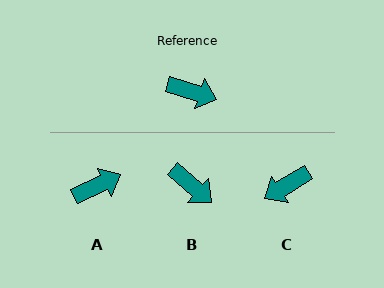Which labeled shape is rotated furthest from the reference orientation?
C, about 131 degrees away.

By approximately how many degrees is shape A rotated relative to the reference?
Approximately 43 degrees counter-clockwise.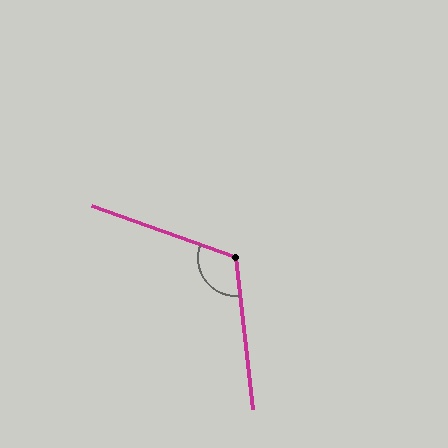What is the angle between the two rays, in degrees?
Approximately 116 degrees.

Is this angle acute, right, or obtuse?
It is obtuse.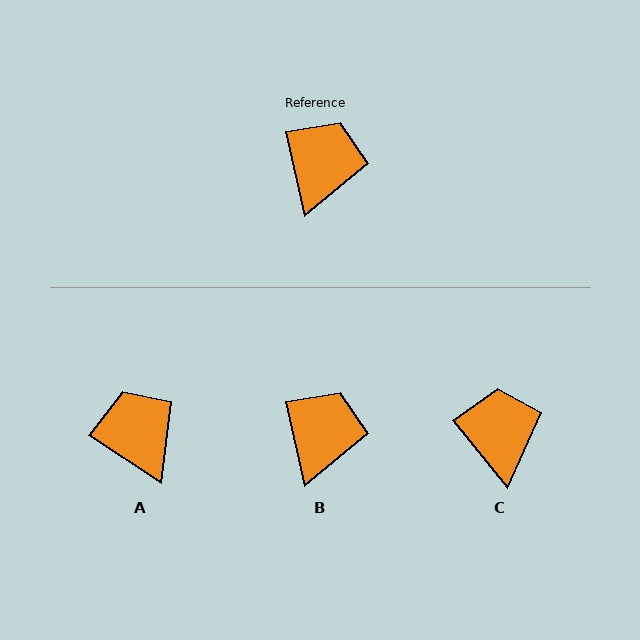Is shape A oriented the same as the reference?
No, it is off by about 44 degrees.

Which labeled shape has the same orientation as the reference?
B.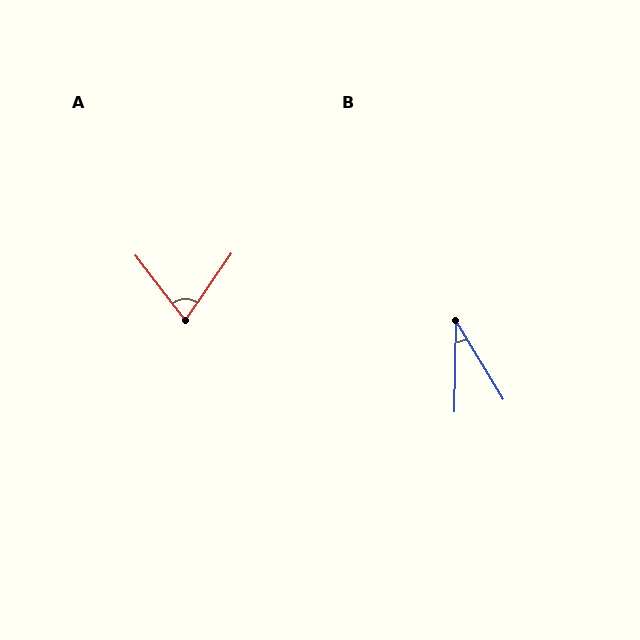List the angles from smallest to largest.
B (32°), A (72°).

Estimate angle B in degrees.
Approximately 32 degrees.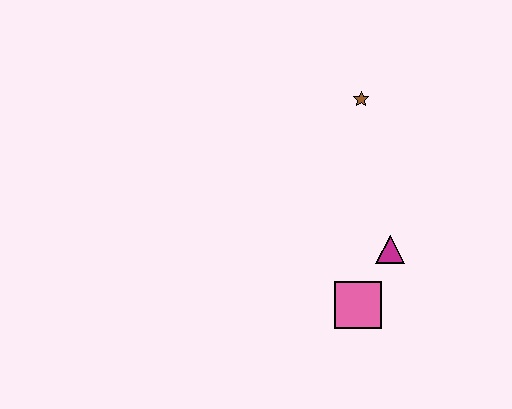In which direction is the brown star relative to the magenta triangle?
The brown star is above the magenta triangle.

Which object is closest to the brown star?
The magenta triangle is closest to the brown star.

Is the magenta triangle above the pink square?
Yes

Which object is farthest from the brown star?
The pink square is farthest from the brown star.